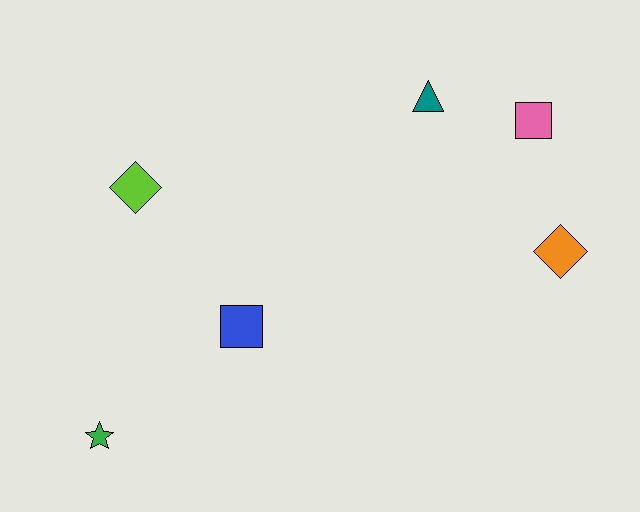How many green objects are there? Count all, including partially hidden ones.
There is 1 green object.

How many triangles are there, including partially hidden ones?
There is 1 triangle.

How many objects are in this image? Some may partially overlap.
There are 6 objects.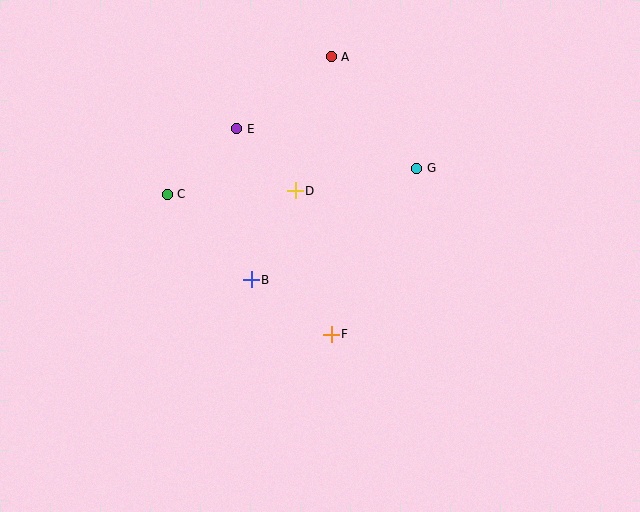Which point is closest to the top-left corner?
Point C is closest to the top-left corner.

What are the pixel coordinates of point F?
Point F is at (331, 334).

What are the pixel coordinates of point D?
Point D is at (295, 191).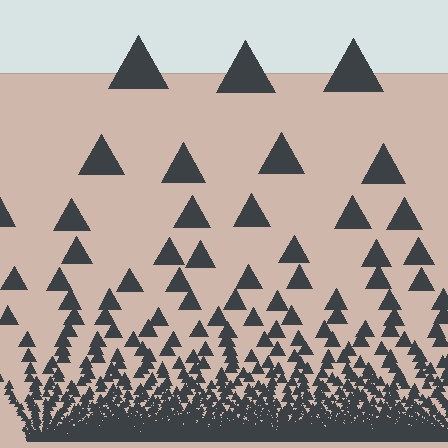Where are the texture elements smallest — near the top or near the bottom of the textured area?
Near the bottom.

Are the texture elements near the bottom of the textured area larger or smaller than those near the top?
Smaller. The gradient is inverted — elements near the bottom are smaller and denser.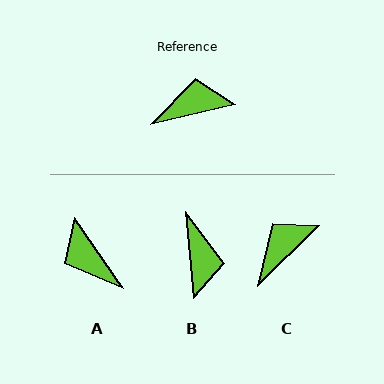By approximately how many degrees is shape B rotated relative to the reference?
Approximately 98 degrees clockwise.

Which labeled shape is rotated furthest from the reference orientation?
A, about 111 degrees away.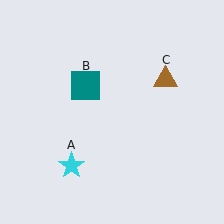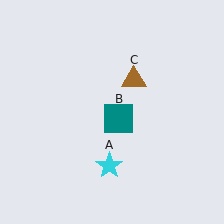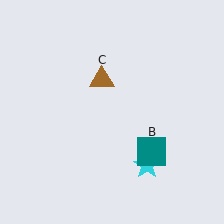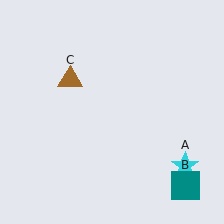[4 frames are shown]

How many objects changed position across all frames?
3 objects changed position: cyan star (object A), teal square (object B), brown triangle (object C).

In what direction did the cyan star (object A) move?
The cyan star (object A) moved right.